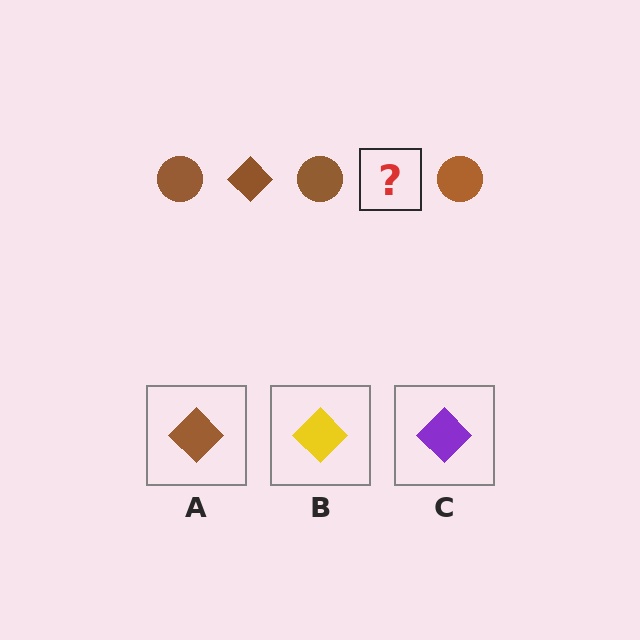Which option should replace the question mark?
Option A.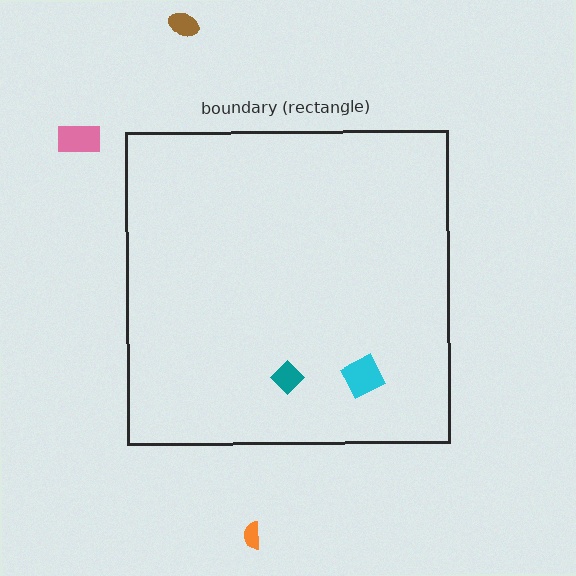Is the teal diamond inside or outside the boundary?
Inside.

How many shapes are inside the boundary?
2 inside, 3 outside.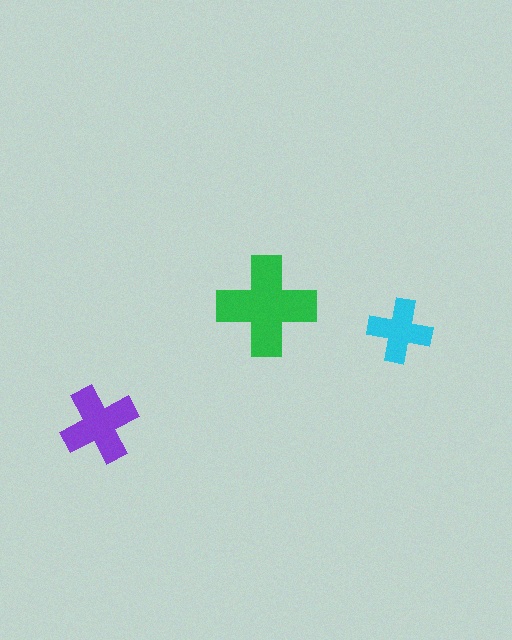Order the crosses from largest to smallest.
the green one, the purple one, the cyan one.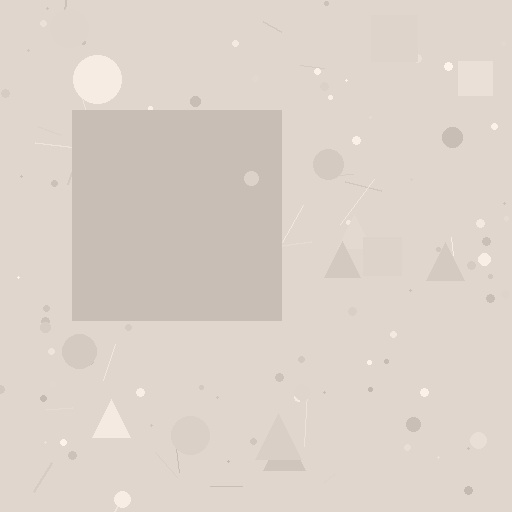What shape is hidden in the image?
A square is hidden in the image.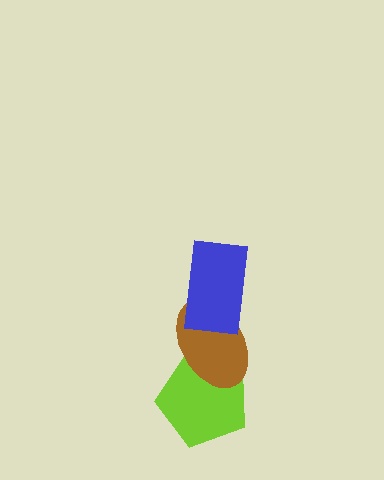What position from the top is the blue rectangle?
The blue rectangle is 1st from the top.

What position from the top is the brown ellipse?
The brown ellipse is 2nd from the top.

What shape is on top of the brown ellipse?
The blue rectangle is on top of the brown ellipse.